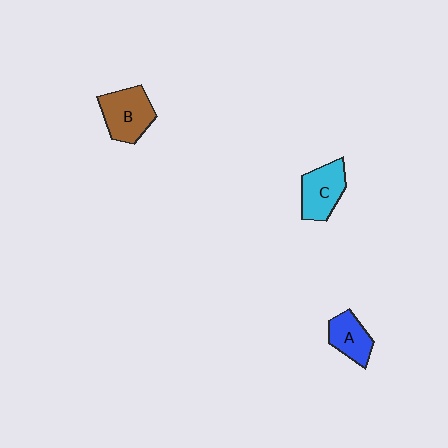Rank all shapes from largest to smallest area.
From largest to smallest: B (brown), C (cyan), A (blue).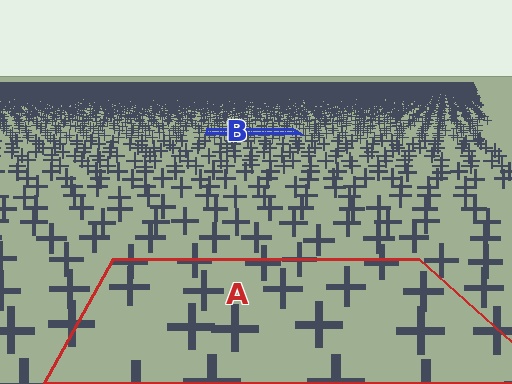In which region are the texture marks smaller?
The texture marks are smaller in region B, because it is farther away.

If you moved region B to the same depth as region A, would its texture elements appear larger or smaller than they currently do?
They would appear larger. At a closer depth, the same texture elements are projected at a bigger on-screen size.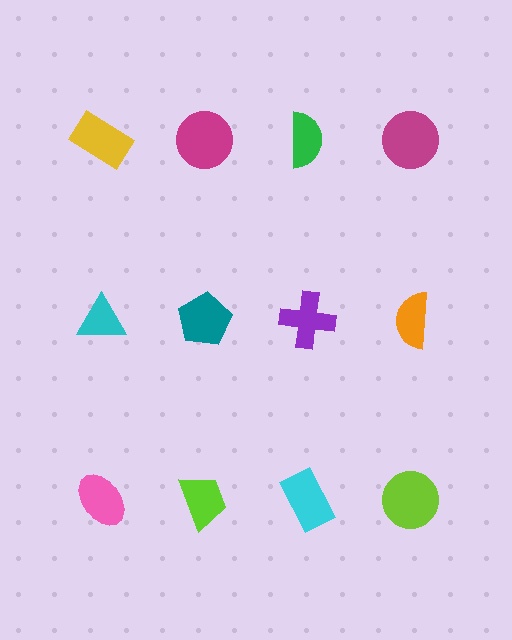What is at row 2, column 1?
A cyan triangle.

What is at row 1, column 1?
A yellow rectangle.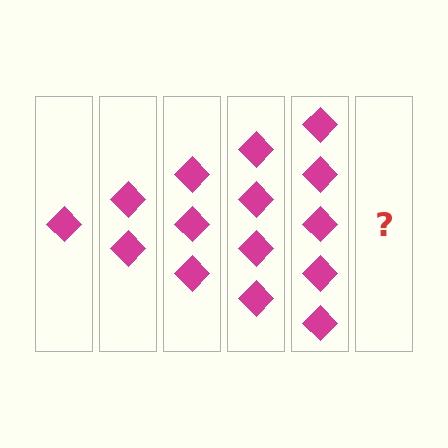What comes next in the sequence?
The next element should be 6 diamonds.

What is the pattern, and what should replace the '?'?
The pattern is that each step adds one more diamond. The '?' should be 6 diamonds.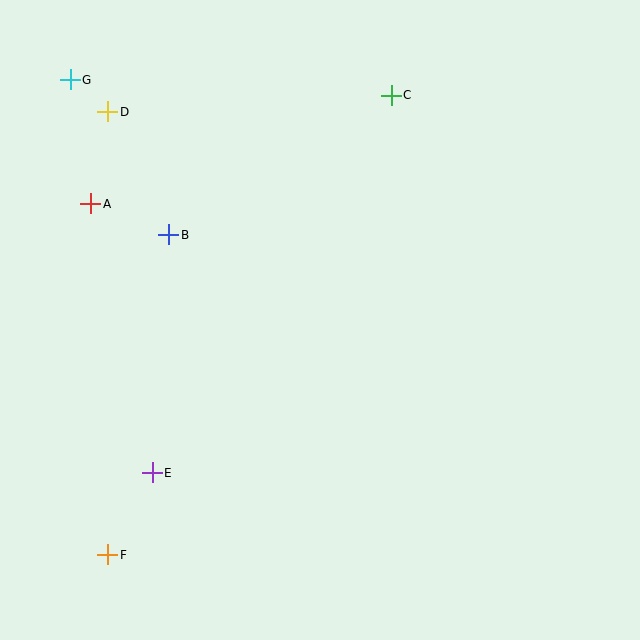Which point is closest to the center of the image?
Point B at (169, 235) is closest to the center.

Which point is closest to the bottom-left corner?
Point F is closest to the bottom-left corner.